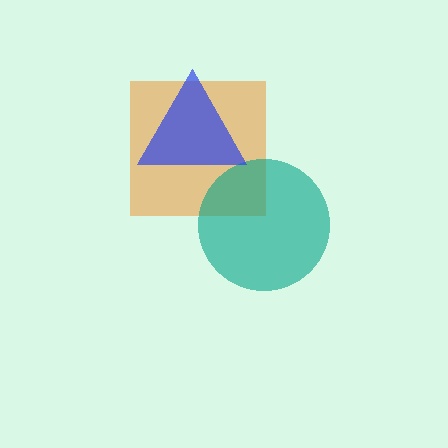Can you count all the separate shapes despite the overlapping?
Yes, there are 3 separate shapes.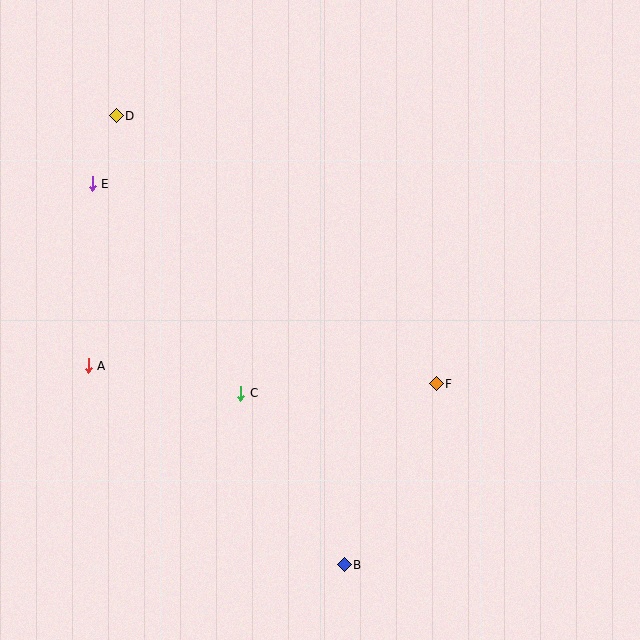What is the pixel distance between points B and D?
The distance between B and D is 504 pixels.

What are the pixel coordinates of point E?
Point E is at (92, 184).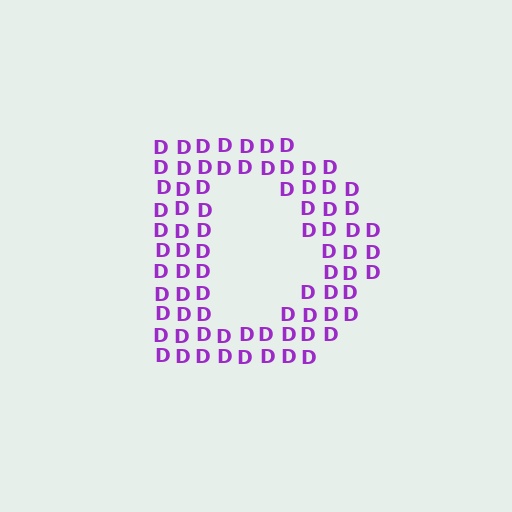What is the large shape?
The large shape is the letter D.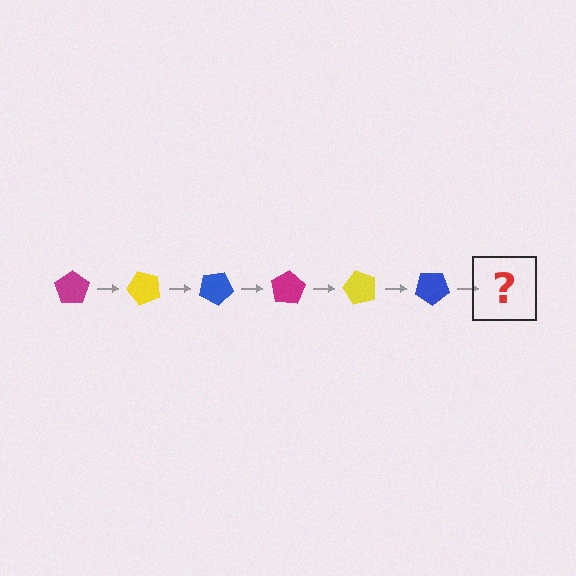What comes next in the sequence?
The next element should be a magenta pentagon, rotated 300 degrees from the start.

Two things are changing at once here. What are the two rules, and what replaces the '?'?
The two rules are that it rotates 50 degrees each step and the color cycles through magenta, yellow, and blue. The '?' should be a magenta pentagon, rotated 300 degrees from the start.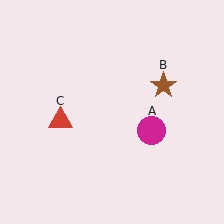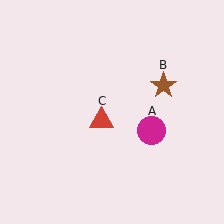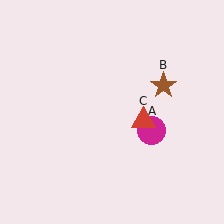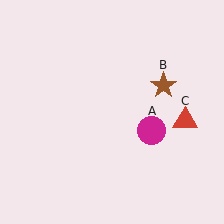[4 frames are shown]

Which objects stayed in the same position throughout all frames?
Magenta circle (object A) and brown star (object B) remained stationary.